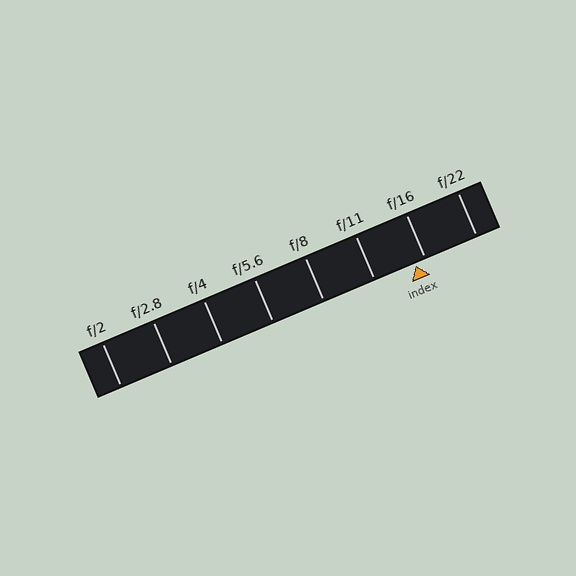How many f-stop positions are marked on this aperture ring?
There are 8 f-stop positions marked.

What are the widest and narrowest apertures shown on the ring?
The widest aperture shown is f/2 and the narrowest is f/22.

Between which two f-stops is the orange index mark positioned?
The index mark is between f/11 and f/16.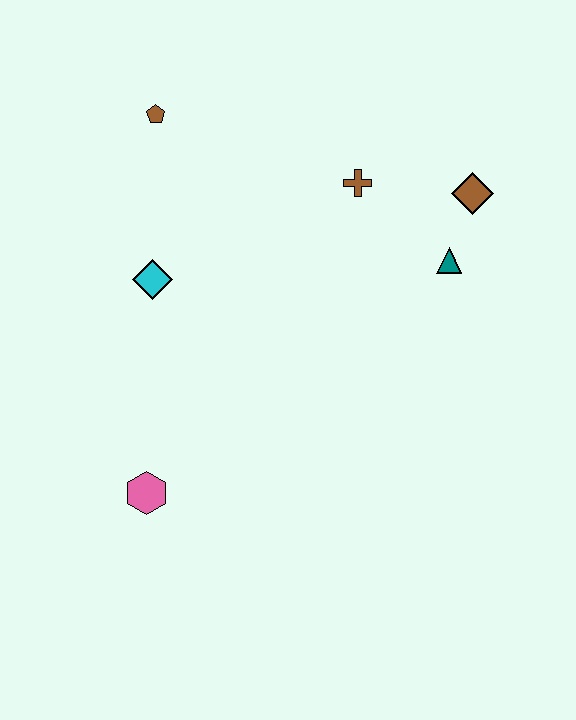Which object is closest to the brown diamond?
The teal triangle is closest to the brown diamond.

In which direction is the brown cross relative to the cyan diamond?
The brown cross is to the right of the cyan diamond.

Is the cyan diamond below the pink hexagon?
No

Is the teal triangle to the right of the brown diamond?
No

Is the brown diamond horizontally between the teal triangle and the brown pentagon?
No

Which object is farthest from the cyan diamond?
The brown diamond is farthest from the cyan diamond.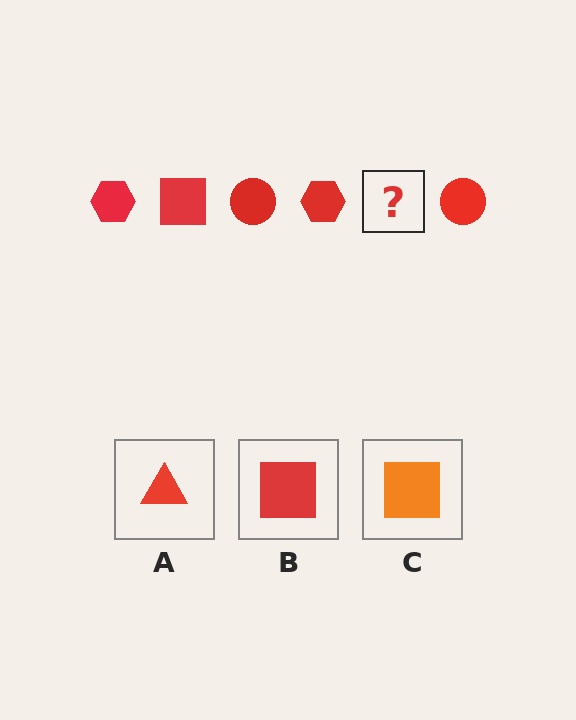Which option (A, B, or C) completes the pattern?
B.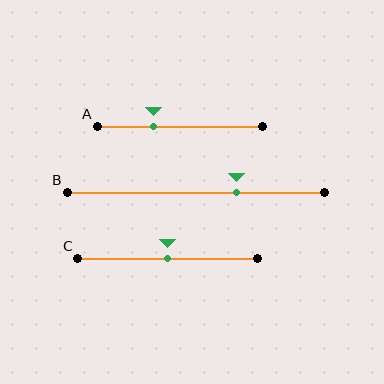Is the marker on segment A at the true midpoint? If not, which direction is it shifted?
No, the marker on segment A is shifted to the left by about 16% of the segment length.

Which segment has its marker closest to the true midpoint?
Segment C has its marker closest to the true midpoint.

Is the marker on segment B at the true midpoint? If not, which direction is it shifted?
No, the marker on segment B is shifted to the right by about 16% of the segment length.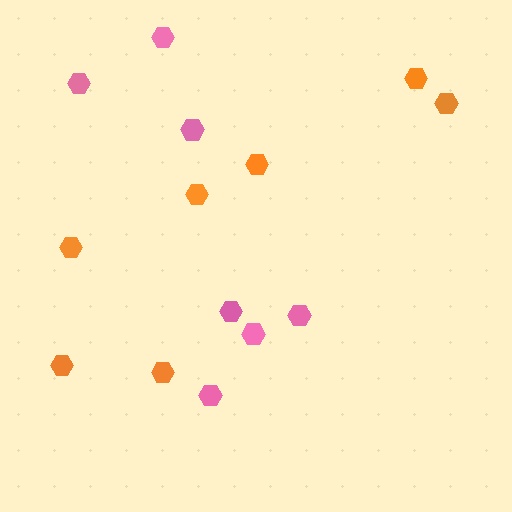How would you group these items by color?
There are 2 groups: one group of pink hexagons (7) and one group of orange hexagons (7).